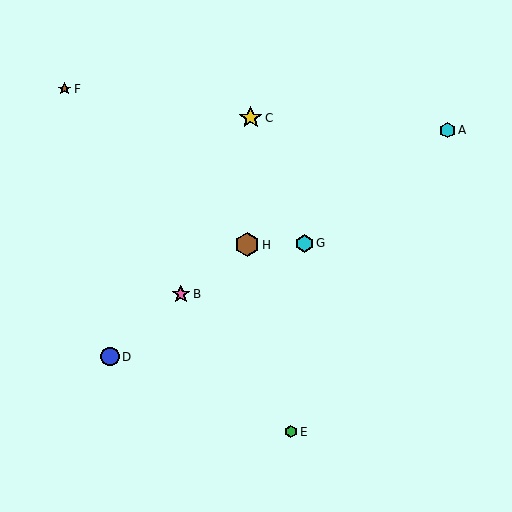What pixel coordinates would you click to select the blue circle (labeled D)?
Click at (110, 357) to select the blue circle D.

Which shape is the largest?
The brown hexagon (labeled H) is the largest.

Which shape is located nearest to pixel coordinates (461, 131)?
The cyan hexagon (labeled A) at (448, 130) is nearest to that location.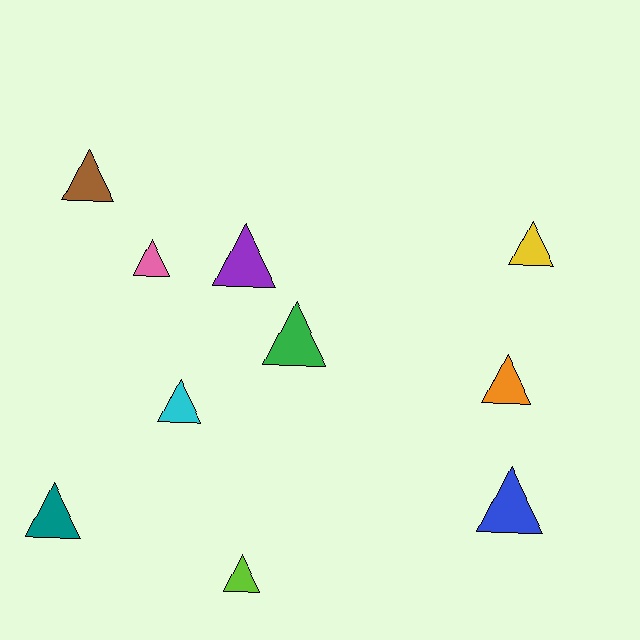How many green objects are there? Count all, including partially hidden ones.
There is 1 green object.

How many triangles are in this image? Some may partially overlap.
There are 10 triangles.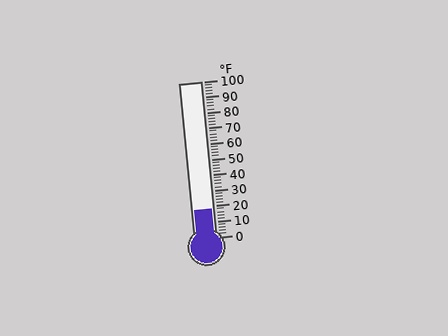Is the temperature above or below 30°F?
The temperature is below 30°F.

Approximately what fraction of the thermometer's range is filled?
The thermometer is filled to approximately 20% of its range.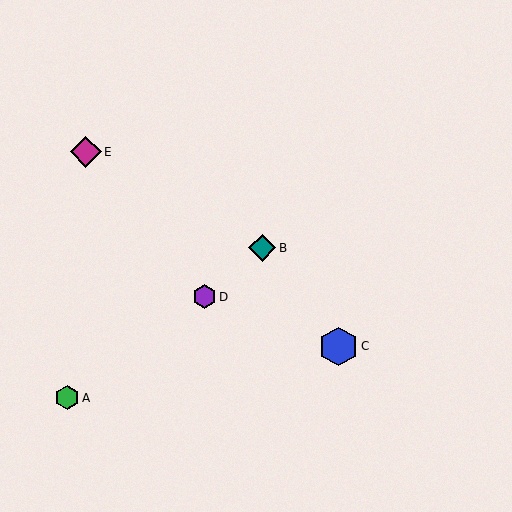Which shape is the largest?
The blue hexagon (labeled C) is the largest.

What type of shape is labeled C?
Shape C is a blue hexagon.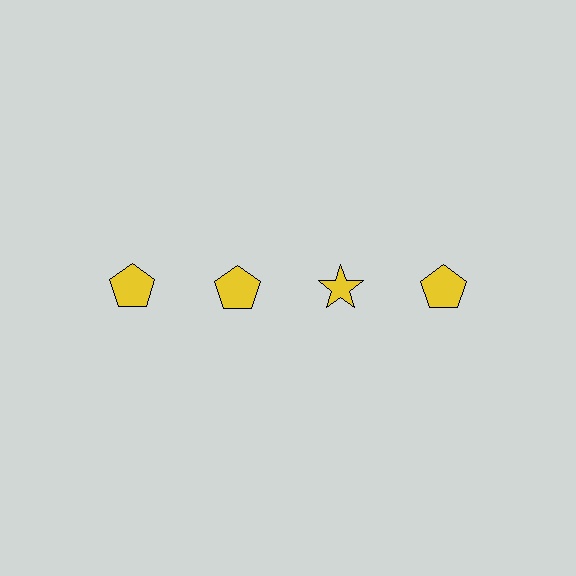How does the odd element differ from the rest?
It has a different shape: star instead of pentagon.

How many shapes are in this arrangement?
There are 4 shapes arranged in a grid pattern.